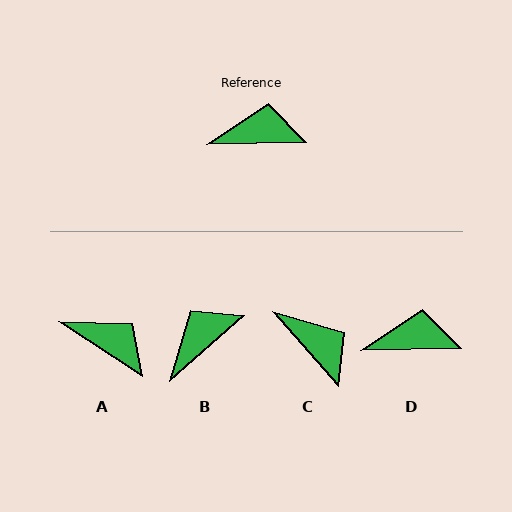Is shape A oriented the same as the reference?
No, it is off by about 35 degrees.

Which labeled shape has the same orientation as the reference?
D.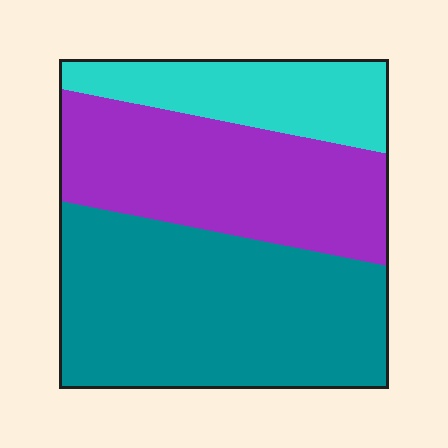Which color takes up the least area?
Cyan, at roughly 20%.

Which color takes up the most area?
Teal, at roughly 45%.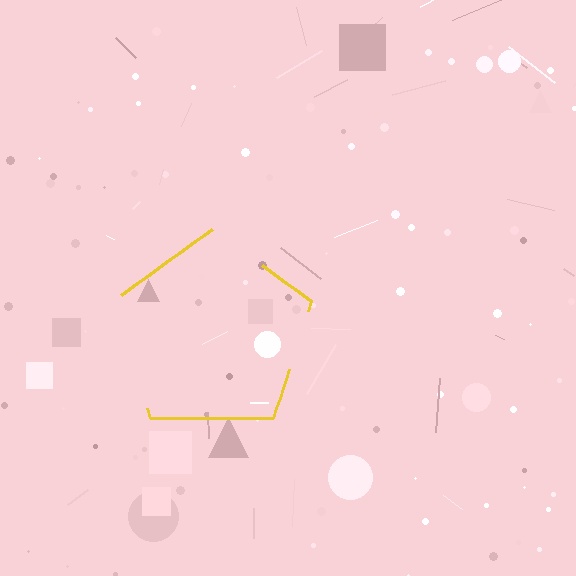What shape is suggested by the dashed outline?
The dashed outline suggests a pentagon.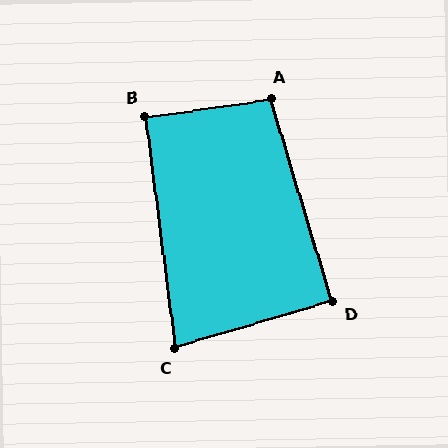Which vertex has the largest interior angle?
A, at approximately 99 degrees.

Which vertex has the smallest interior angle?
C, at approximately 81 degrees.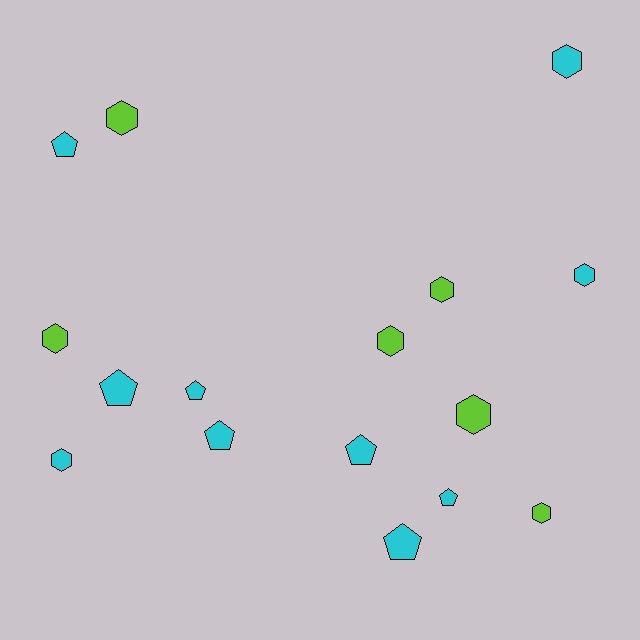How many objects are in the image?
There are 16 objects.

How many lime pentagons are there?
There are no lime pentagons.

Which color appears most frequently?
Cyan, with 10 objects.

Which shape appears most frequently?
Hexagon, with 9 objects.